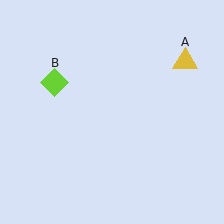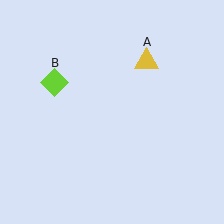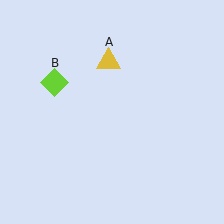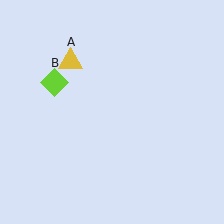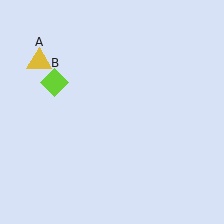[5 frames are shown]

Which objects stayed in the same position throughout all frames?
Lime diamond (object B) remained stationary.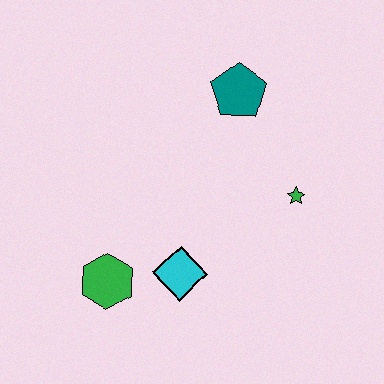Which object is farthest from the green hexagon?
The teal pentagon is farthest from the green hexagon.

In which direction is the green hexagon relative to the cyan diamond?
The green hexagon is to the left of the cyan diamond.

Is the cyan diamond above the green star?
No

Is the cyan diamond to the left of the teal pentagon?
Yes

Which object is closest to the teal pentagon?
The green star is closest to the teal pentagon.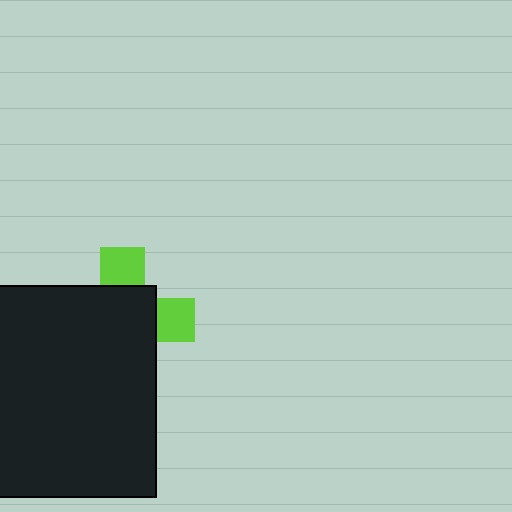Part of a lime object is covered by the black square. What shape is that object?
It is a cross.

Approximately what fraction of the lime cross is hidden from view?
Roughly 69% of the lime cross is hidden behind the black square.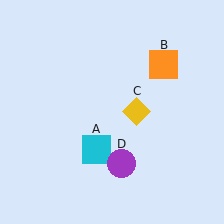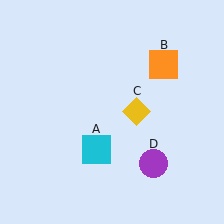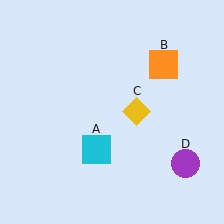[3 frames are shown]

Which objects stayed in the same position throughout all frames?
Cyan square (object A) and orange square (object B) and yellow diamond (object C) remained stationary.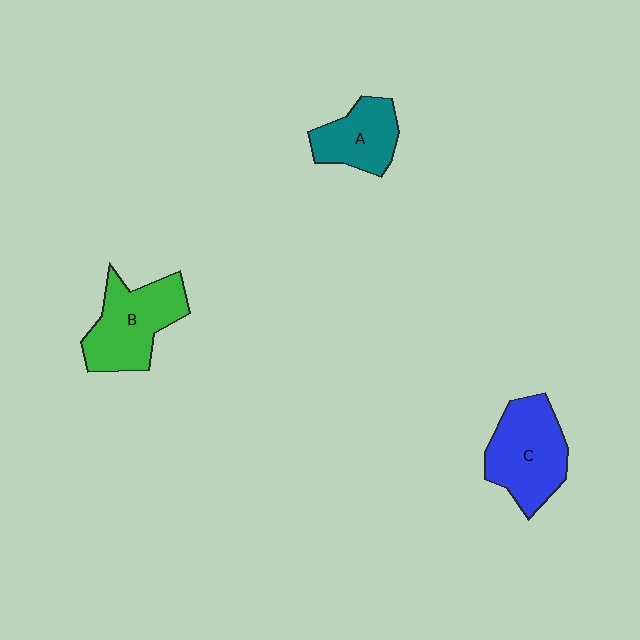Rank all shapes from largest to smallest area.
From largest to smallest: C (blue), B (green), A (teal).